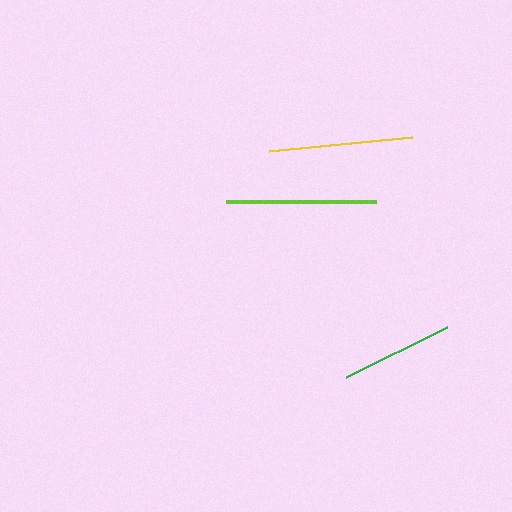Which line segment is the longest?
The lime line is the longest at approximately 150 pixels.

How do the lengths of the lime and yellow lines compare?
The lime and yellow lines are approximately the same length.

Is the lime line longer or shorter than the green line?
The lime line is longer than the green line.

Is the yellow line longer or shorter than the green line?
The yellow line is longer than the green line.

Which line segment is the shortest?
The green line is the shortest at approximately 113 pixels.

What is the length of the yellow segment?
The yellow segment is approximately 144 pixels long.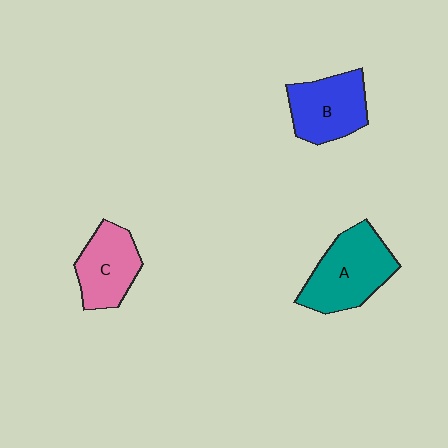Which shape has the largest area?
Shape A (teal).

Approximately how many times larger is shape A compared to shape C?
Approximately 1.3 times.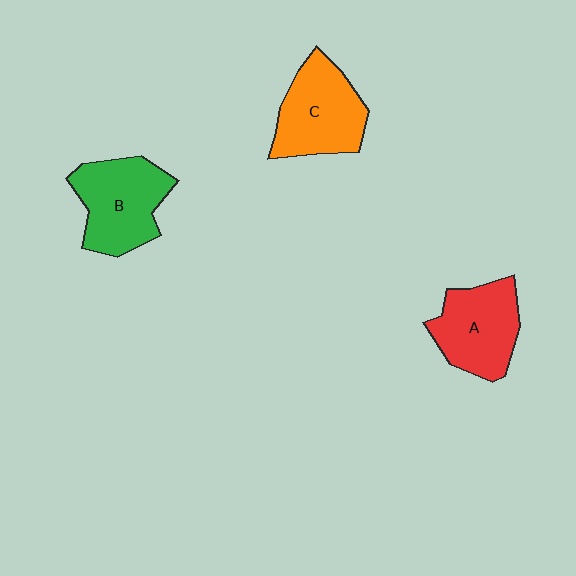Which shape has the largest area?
Shape B (green).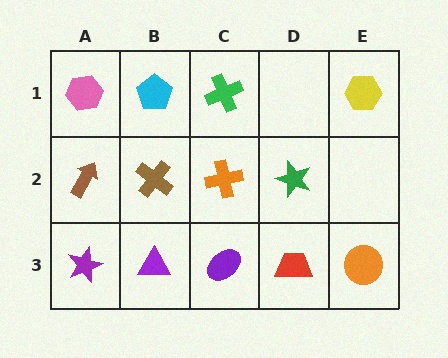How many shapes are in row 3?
5 shapes.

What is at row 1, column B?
A cyan pentagon.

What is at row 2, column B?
A brown cross.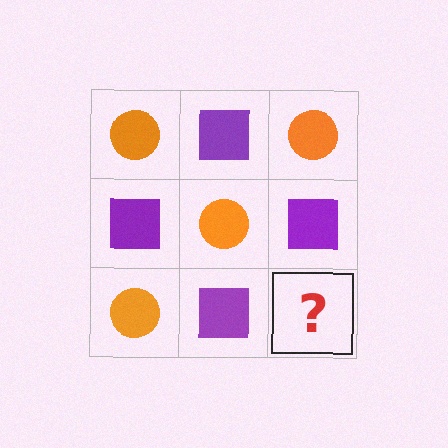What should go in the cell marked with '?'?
The missing cell should contain an orange circle.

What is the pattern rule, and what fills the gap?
The rule is that it alternates orange circle and purple square in a checkerboard pattern. The gap should be filled with an orange circle.